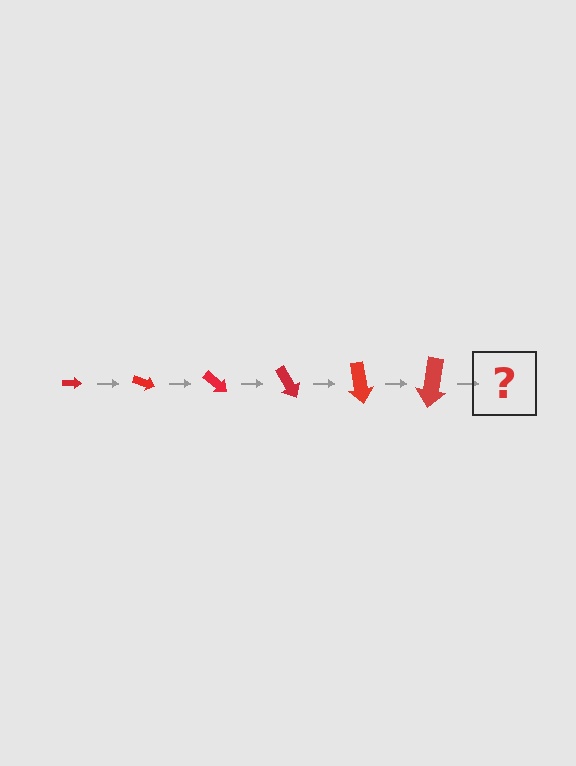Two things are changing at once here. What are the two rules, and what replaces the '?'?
The two rules are that the arrow grows larger each step and it rotates 20 degrees each step. The '?' should be an arrow, larger than the previous one and rotated 120 degrees from the start.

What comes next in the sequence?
The next element should be an arrow, larger than the previous one and rotated 120 degrees from the start.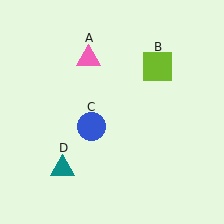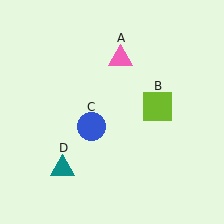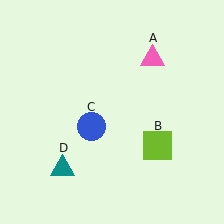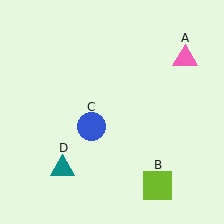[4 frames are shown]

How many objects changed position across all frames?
2 objects changed position: pink triangle (object A), lime square (object B).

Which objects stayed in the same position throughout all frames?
Blue circle (object C) and teal triangle (object D) remained stationary.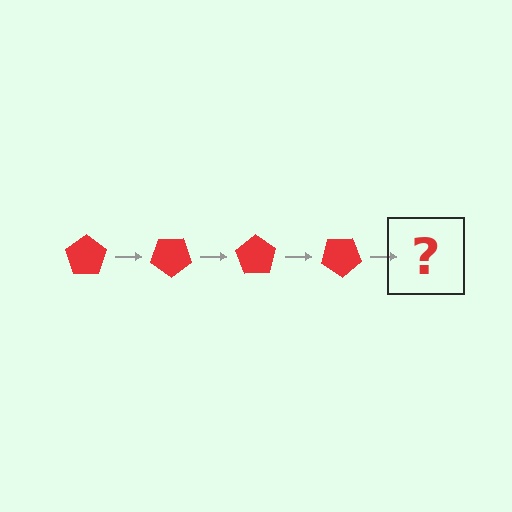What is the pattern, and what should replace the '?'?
The pattern is that the pentagon rotates 35 degrees each step. The '?' should be a red pentagon rotated 140 degrees.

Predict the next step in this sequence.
The next step is a red pentagon rotated 140 degrees.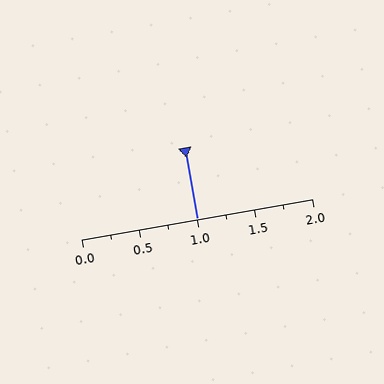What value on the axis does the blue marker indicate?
The marker indicates approximately 1.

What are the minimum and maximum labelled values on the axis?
The axis runs from 0.0 to 2.0.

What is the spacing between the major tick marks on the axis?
The major ticks are spaced 0.5 apart.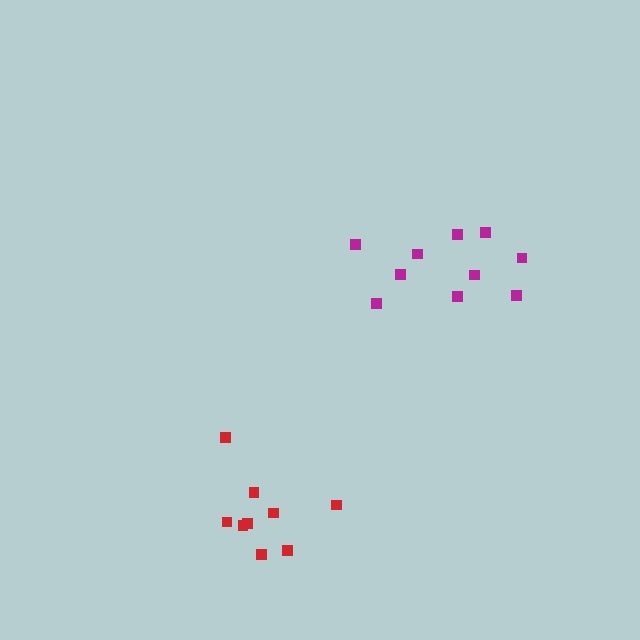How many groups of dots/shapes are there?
There are 2 groups.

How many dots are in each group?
Group 1: 9 dots, Group 2: 10 dots (19 total).